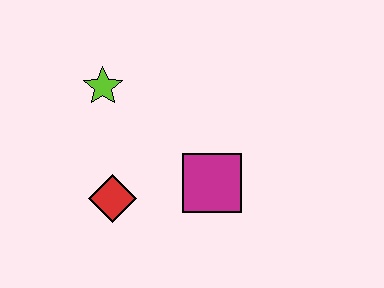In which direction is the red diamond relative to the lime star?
The red diamond is below the lime star.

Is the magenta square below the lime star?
Yes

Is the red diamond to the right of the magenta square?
No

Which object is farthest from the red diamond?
The lime star is farthest from the red diamond.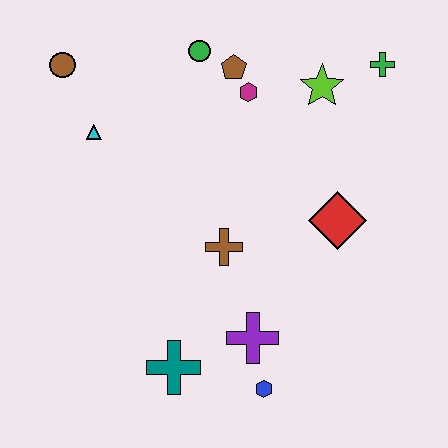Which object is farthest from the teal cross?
The green cross is farthest from the teal cross.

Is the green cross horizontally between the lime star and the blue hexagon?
No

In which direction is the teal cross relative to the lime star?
The teal cross is below the lime star.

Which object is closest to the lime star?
The green cross is closest to the lime star.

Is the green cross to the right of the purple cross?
Yes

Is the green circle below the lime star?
No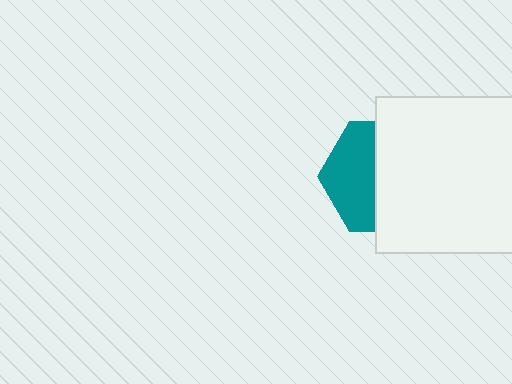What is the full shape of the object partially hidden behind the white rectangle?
The partially hidden object is a teal hexagon.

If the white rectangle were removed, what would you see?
You would see the complete teal hexagon.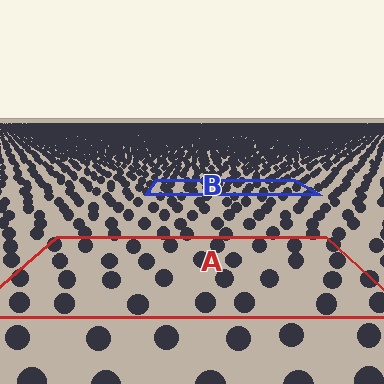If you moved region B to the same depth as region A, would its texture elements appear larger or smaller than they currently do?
They would appear larger. At a closer depth, the same texture elements are projected at a bigger on-screen size.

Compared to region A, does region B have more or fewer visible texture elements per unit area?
Region B has more texture elements per unit area — they are packed more densely because it is farther away.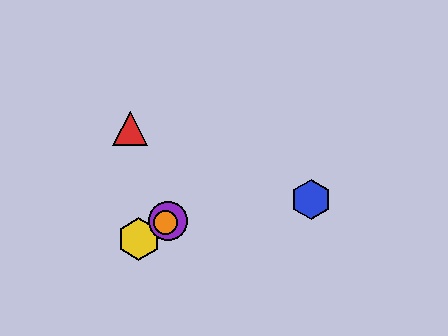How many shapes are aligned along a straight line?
4 shapes (the green hexagon, the yellow hexagon, the purple circle, the orange circle) are aligned along a straight line.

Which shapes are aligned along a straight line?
The green hexagon, the yellow hexagon, the purple circle, the orange circle are aligned along a straight line.